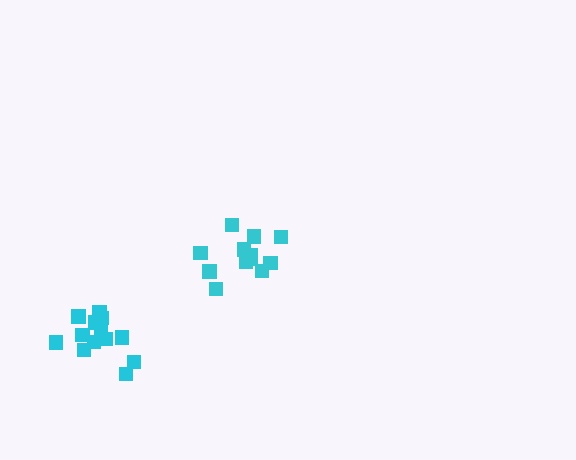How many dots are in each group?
Group 1: 12 dots, Group 2: 13 dots (25 total).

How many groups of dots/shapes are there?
There are 2 groups.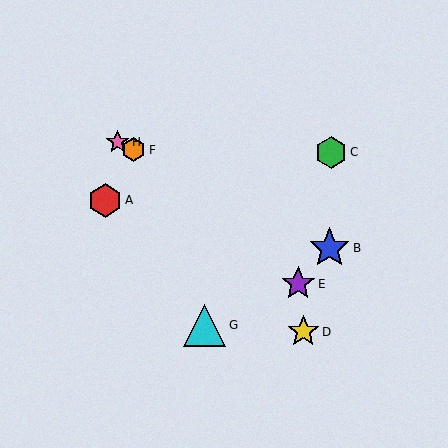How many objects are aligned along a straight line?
3 objects (B, F, H) are aligned along a straight line.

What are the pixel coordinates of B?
Object B is at (329, 248).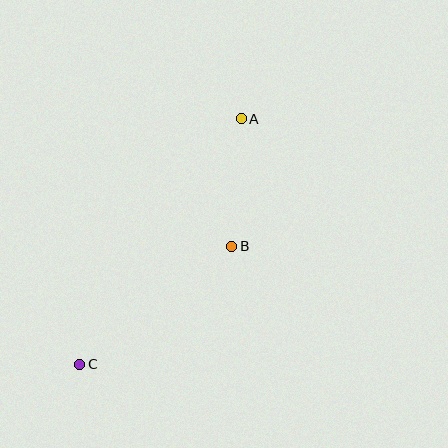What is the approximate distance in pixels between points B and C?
The distance between B and C is approximately 192 pixels.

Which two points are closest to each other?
Points A and B are closest to each other.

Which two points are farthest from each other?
Points A and C are farthest from each other.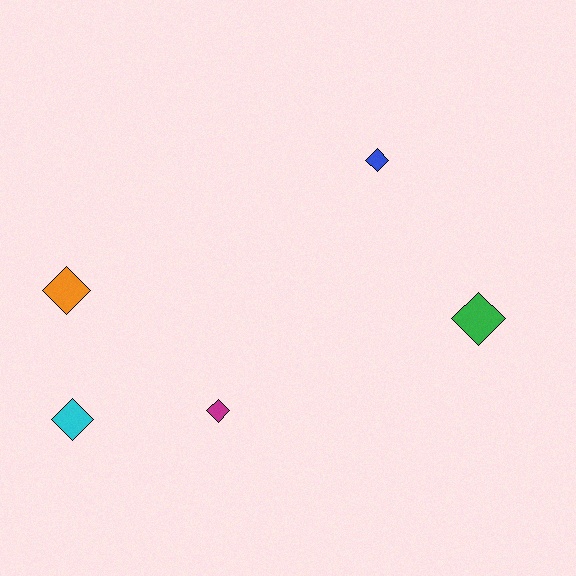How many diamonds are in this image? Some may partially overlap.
There are 5 diamonds.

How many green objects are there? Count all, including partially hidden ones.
There is 1 green object.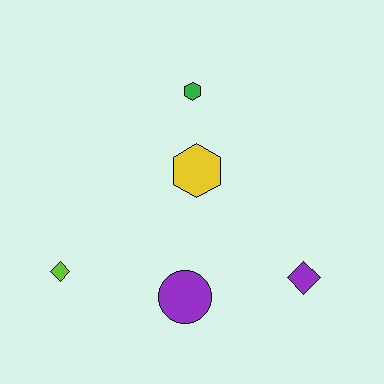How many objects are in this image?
There are 5 objects.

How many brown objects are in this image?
There are no brown objects.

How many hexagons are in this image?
There are 2 hexagons.